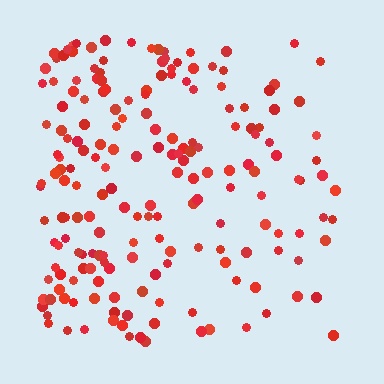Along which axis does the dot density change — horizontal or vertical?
Horizontal.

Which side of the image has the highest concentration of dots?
The left.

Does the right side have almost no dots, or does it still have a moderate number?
Still a moderate number, just noticeably fewer than the left.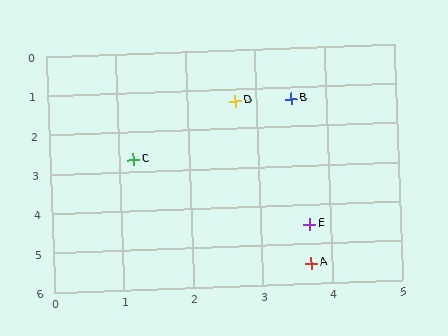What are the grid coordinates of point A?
Point A is at approximately (3.7, 5.5).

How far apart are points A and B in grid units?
Points A and B are about 4.2 grid units apart.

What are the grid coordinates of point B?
Point B is at approximately (3.5, 1.3).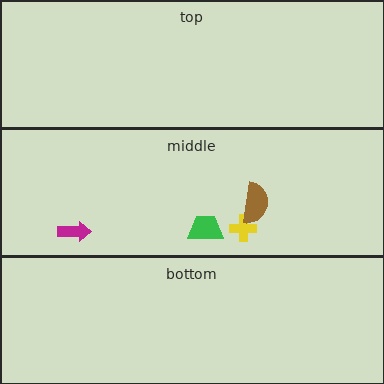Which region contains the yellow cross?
The middle region.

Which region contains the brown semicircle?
The middle region.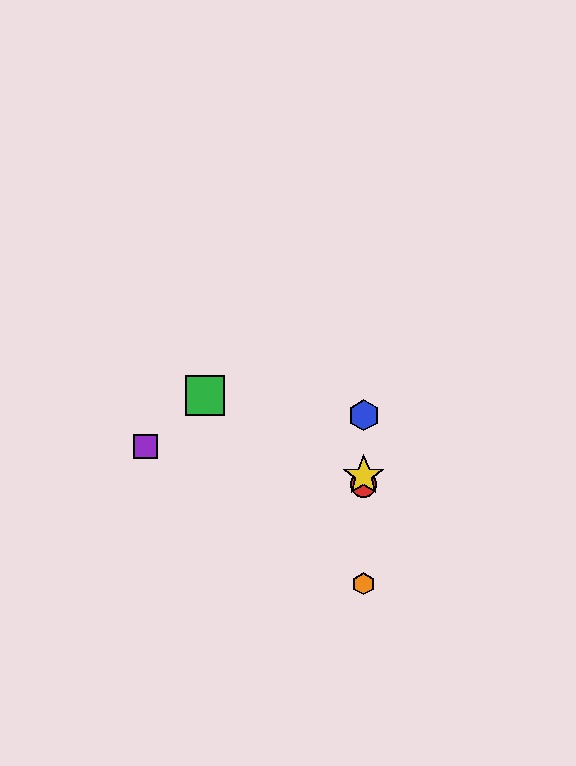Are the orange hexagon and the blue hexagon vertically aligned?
Yes, both are at x≈364.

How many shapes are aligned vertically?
4 shapes (the red circle, the blue hexagon, the yellow star, the orange hexagon) are aligned vertically.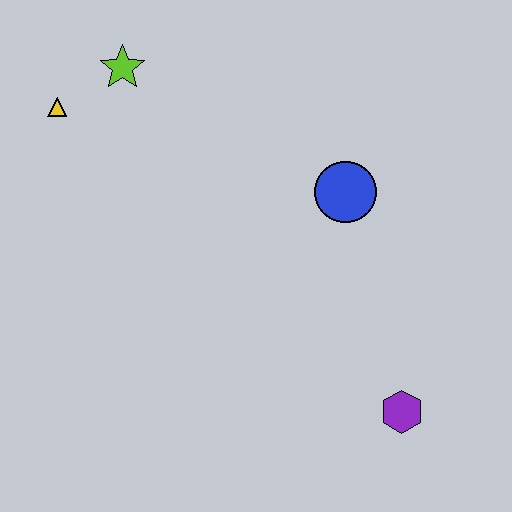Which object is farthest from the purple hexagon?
The yellow triangle is farthest from the purple hexagon.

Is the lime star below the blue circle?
No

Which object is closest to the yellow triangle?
The lime star is closest to the yellow triangle.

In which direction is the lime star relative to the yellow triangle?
The lime star is to the right of the yellow triangle.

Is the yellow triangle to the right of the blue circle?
No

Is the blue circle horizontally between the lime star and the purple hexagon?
Yes